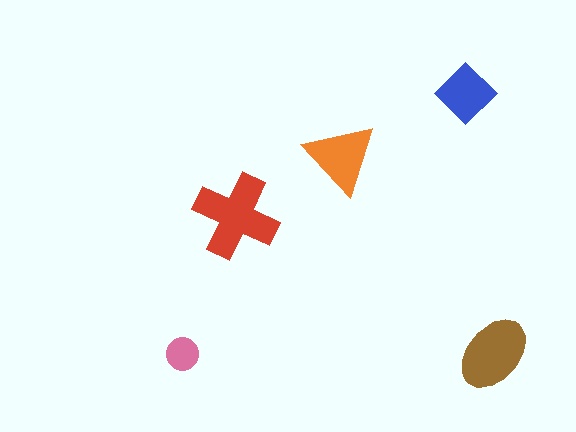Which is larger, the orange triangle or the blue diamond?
The orange triangle.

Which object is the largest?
The red cross.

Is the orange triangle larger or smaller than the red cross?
Smaller.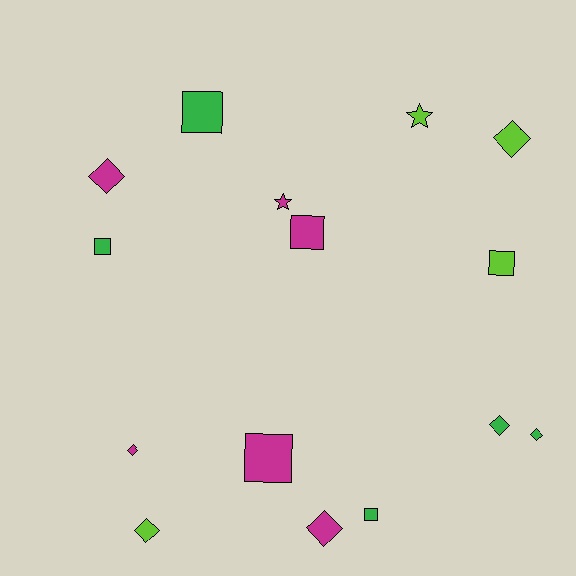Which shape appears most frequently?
Diamond, with 7 objects.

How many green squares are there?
There are 3 green squares.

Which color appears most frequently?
Magenta, with 6 objects.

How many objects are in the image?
There are 15 objects.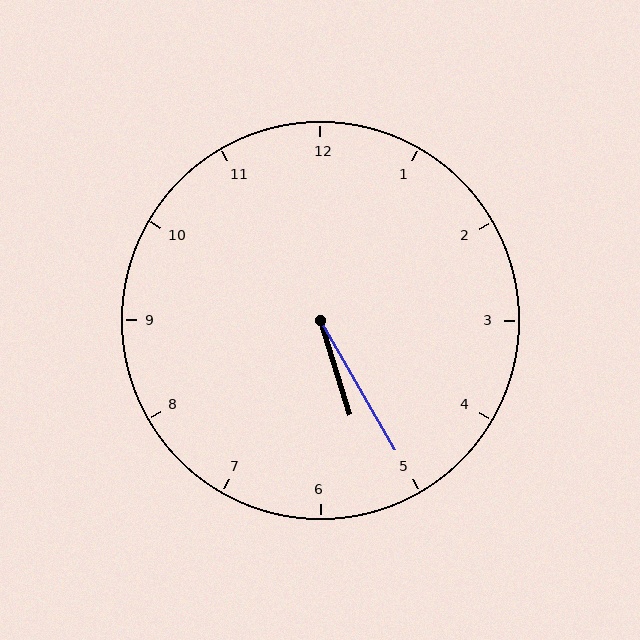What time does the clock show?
5:25.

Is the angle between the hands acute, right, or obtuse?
It is acute.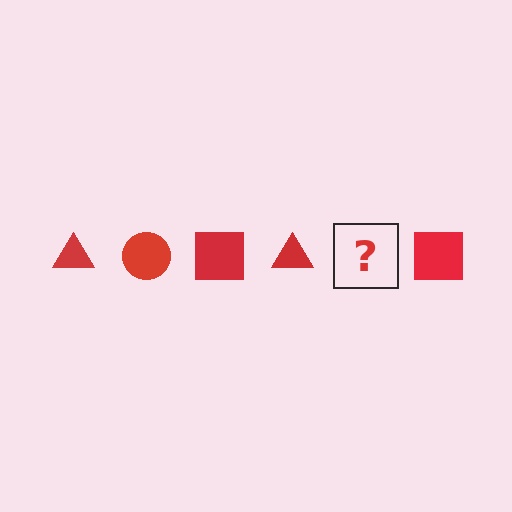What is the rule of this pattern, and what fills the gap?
The rule is that the pattern cycles through triangle, circle, square shapes in red. The gap should be filled with a red circle.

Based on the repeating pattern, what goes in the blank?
The blank should be a red circle.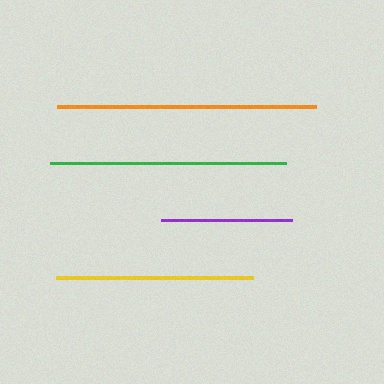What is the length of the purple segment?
The purple segment is approximately 131 pixels long.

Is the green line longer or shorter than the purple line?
The green line is longer than the purple line.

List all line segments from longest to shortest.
From longest to shortest: orange, green, yellow, purple.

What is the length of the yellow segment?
The yellow segment is approximately 197 pixels long.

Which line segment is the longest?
The orange line is the longest at approximately 259 pixels.